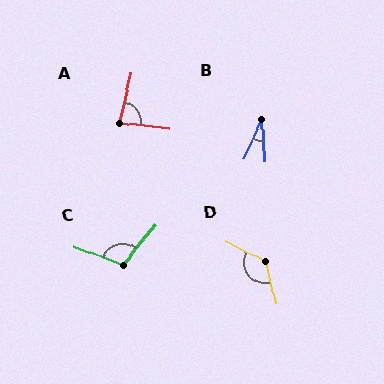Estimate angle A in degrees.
Approximately 84 degrees.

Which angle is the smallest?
B, at approximately 29 degrees.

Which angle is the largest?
D, at approximately 130 degrees.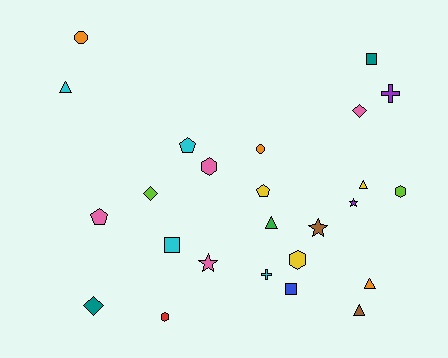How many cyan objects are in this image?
There are 4 cyan objects.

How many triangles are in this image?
There are 5 triangles.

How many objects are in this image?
There are 25 objects.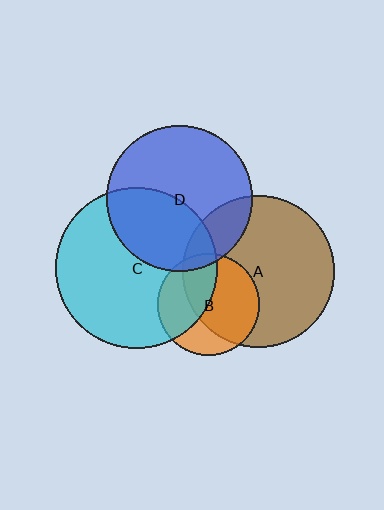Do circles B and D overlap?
Yes.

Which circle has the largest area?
Circle C (cyan).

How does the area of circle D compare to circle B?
Approximately 2.0 times.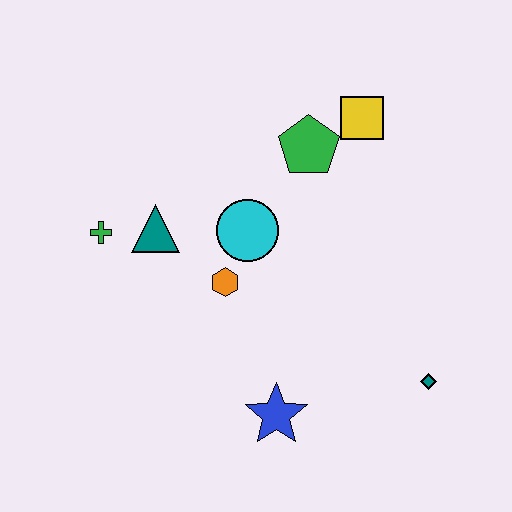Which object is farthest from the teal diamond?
The green cross is farthest from the teal diamond.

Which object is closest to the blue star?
The orange hexagon is closest to the blue star.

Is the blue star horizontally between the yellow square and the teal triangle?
Yes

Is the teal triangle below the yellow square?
Yes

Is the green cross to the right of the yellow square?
No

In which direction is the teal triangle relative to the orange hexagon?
The teal triangle is to the left of the orange hexagon.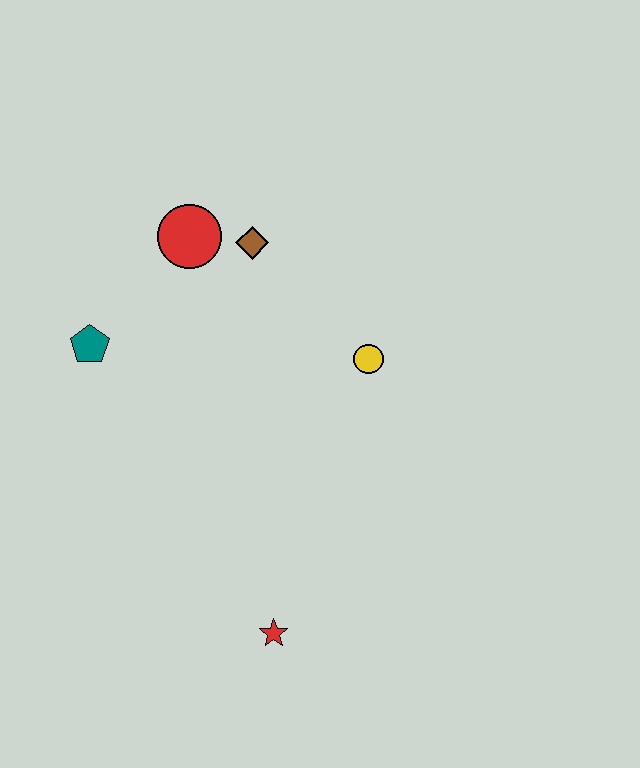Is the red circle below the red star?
No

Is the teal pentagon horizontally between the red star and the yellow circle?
No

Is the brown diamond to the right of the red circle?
Yes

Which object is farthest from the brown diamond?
The red star is farthest from the brown diamond.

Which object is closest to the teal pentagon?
The red circle is closest to the teal pentagon.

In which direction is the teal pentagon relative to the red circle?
The teal pentagon is below the red circle.